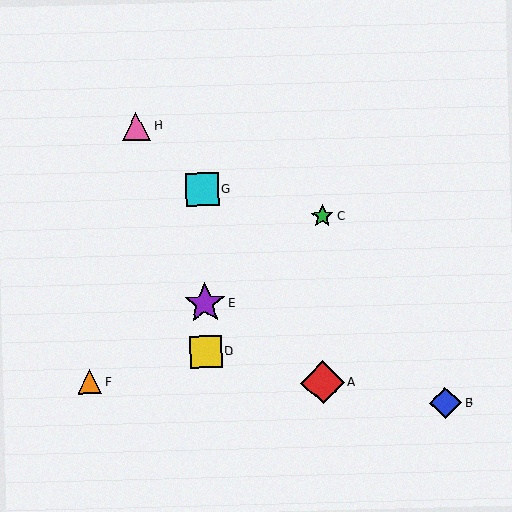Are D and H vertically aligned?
No, D is at x≈206 and H is at x≈136.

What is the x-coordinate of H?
Object H is at x≈136.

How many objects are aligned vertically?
3 objects (D, E, G) are aligned vertically.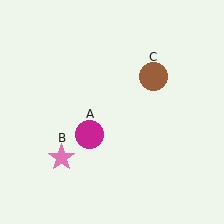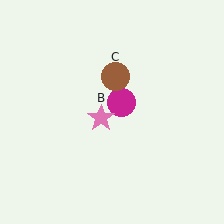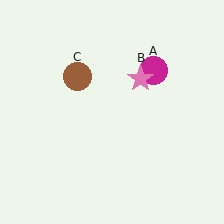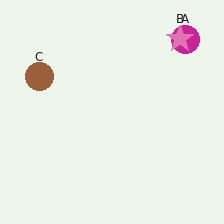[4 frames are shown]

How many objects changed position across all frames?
3 objects changed position: magenta circle (object A), pink star (object B), brown circle (object C).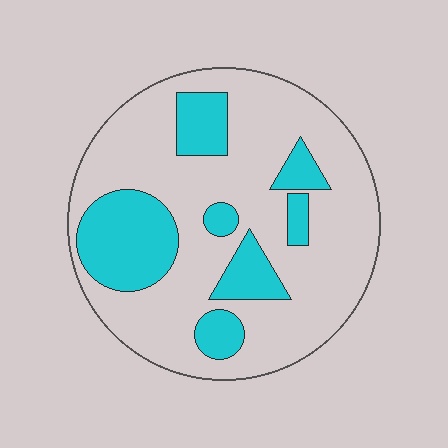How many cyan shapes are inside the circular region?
7.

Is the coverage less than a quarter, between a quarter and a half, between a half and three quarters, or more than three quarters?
Between a quarter and a half.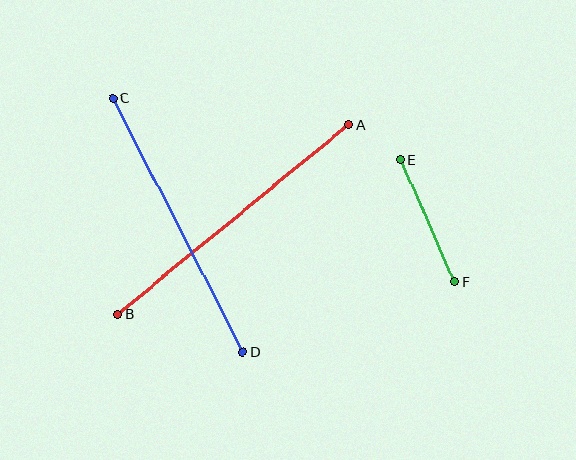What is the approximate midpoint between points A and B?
The midpoint is at approximately (233, 220) pixels.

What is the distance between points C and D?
The distance is approximately 285 pixels.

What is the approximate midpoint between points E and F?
The midpoint is at approximately (428, 221) pixels.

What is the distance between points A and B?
The distance is approximately 298 pixels.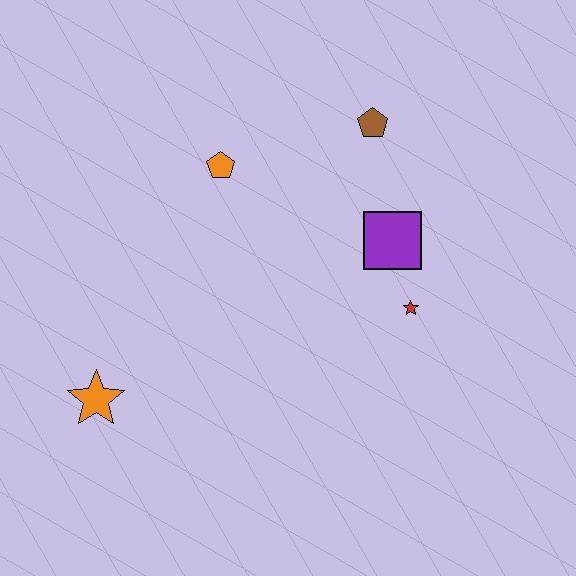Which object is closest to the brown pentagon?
The purple square is closest to the brown pentagon.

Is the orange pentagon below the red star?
No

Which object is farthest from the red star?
The orange star is farthest from the red star.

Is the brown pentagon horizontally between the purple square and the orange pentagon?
Yes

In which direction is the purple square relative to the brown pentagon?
The purple square is below the brown pentagon.